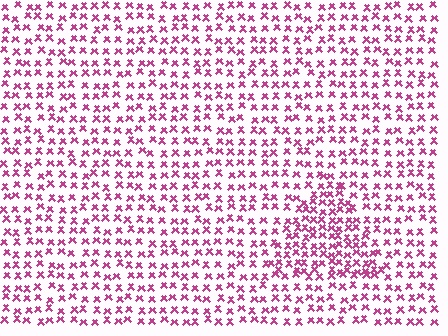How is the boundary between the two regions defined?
The boundary is defined by a change in element density (approximately 1.7x ratio). All elements are the same color, size, and shape.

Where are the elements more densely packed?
The elements are more densely packed inside the triangle boundary.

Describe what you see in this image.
The image contains small magenta elements arranged at two different densities. A triangle-shaped region is visible where the elements are more densely packed than the surrounding area.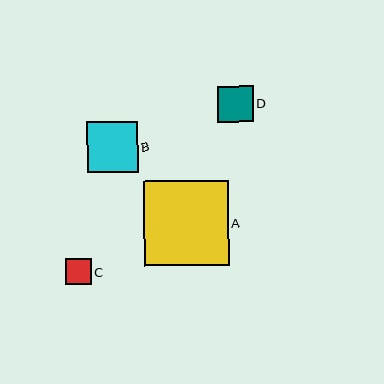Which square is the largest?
Square A is the largest with a size of approximately 85 pixels.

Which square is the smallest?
Square C is the smallest with a size of approximately 26 pixels.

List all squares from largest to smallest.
From largest to smallest: A, B, D, C.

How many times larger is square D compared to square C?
Square D is approximately 1.4 times the size of square C.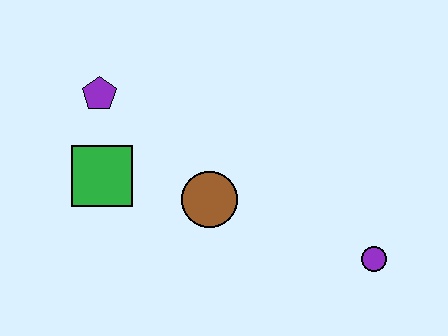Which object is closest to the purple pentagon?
The green square is closest to the purple pentagon.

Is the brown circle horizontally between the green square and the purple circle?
Yes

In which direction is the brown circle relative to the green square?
The brown circle is to the right of the green square.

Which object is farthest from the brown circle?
The purple circle is farthest from the brown circle.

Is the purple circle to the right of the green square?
Yes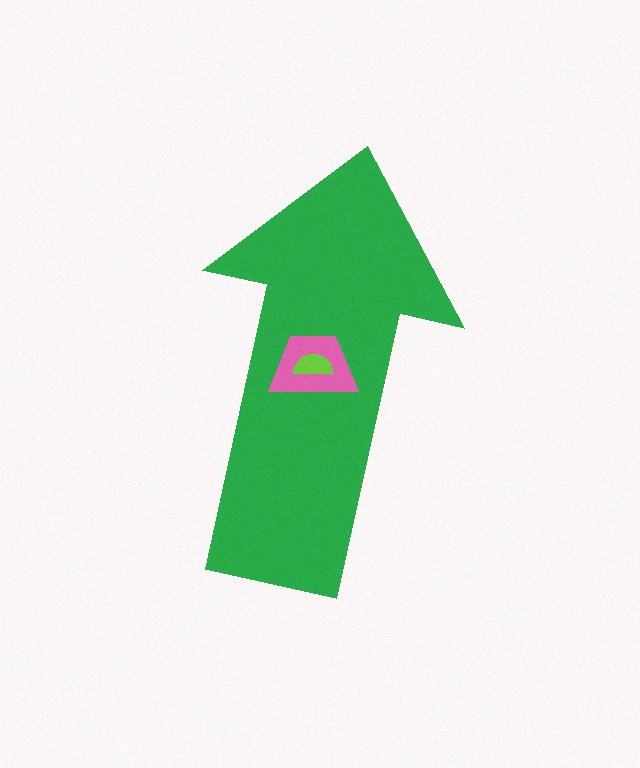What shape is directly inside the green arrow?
The pink trapezoid.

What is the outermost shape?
The green arrow.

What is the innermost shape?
The lime semicircle.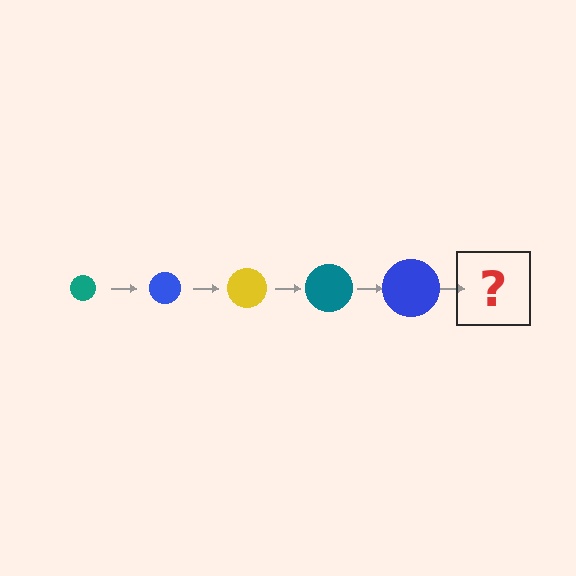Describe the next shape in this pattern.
It should be a yellow circle, larger than the previous one.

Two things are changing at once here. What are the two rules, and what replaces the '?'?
The two rules are that the circle grows larger each step and the color cycles through teal, blue, and yellow. The '?' should be a yellow circle, larger than the previous one.